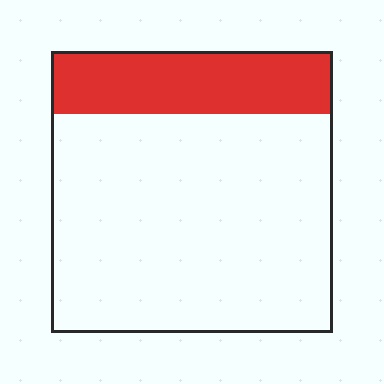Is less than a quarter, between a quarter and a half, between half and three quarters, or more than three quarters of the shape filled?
Less than a quarter.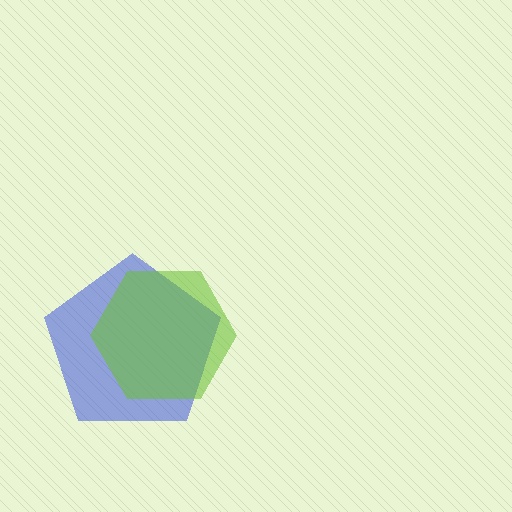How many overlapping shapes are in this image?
There are 2 overlapping shapes in the image.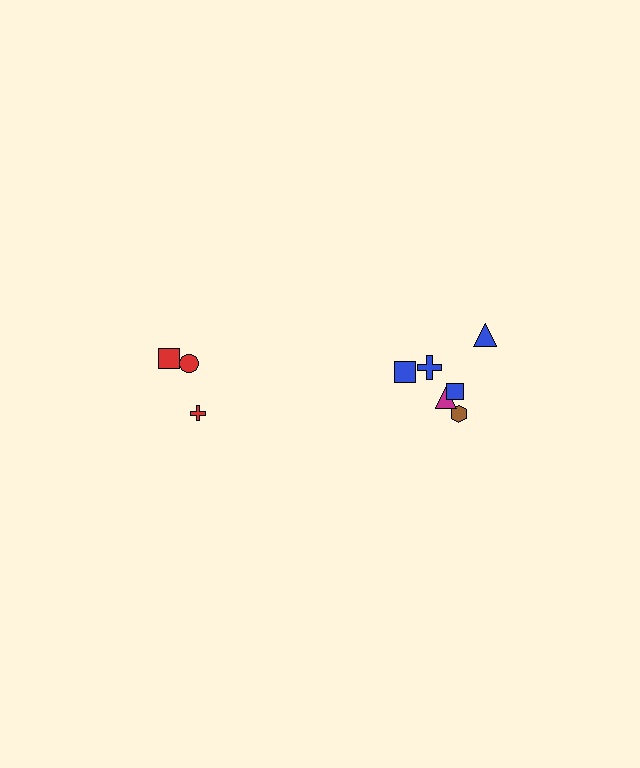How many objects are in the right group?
There are 6 objects.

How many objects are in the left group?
There are 3 objects.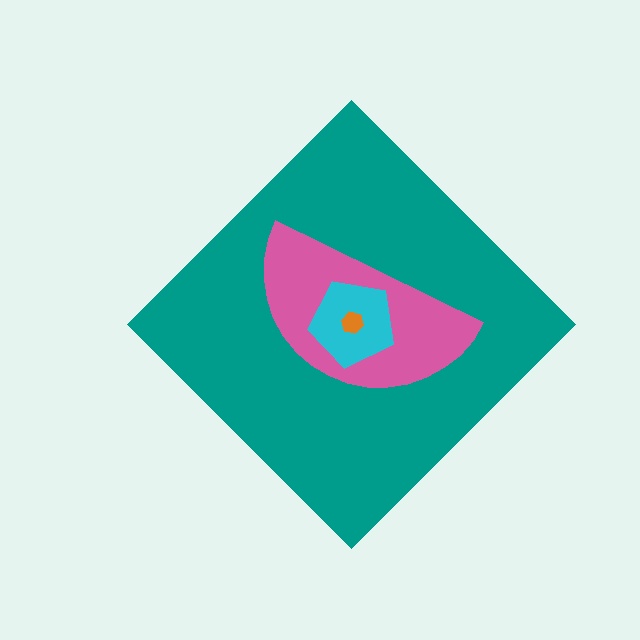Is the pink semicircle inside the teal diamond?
Yes.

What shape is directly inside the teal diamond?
The pink semicircle.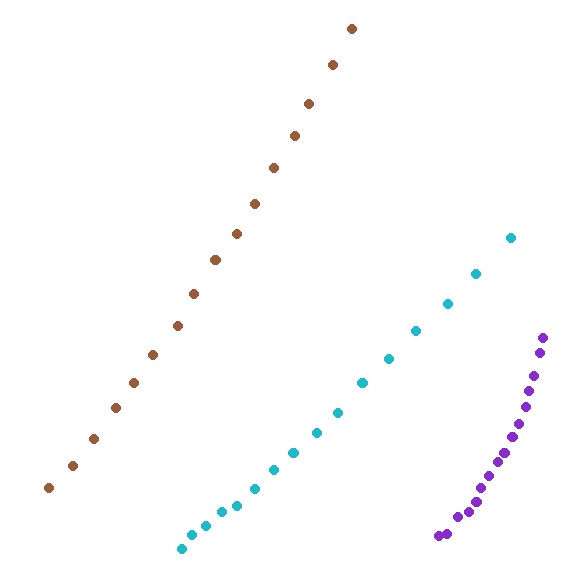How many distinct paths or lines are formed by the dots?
There are 3 distinct paths.